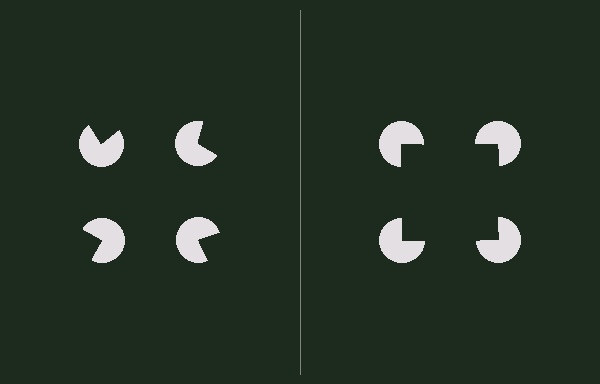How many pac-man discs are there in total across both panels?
8 — 4 on each side.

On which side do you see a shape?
An illusory square appears on the right side. On the left side the wedge cuts are rotated, so no coherent shape forms.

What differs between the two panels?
The pac-man discs are positioned identically on both sides; only the wedge orientations differ. On the right they align to a square; on the left they are misaligned.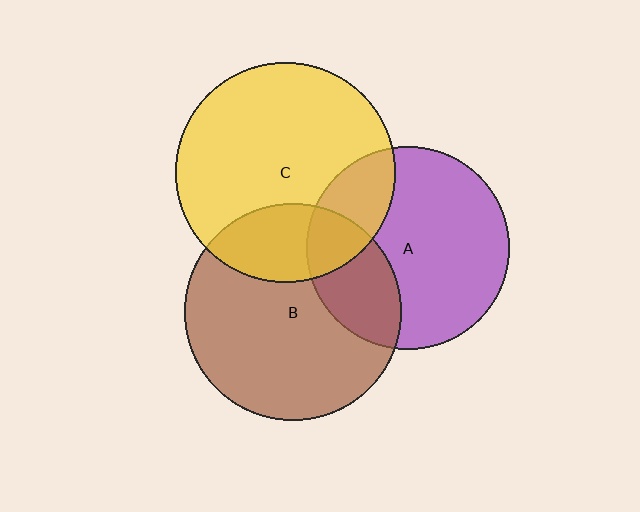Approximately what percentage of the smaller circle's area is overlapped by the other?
Approximately 25%.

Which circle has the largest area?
Circle C (yellow).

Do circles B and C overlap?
Yes.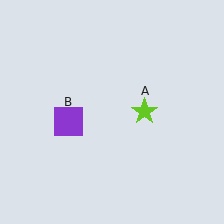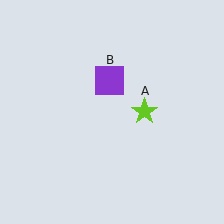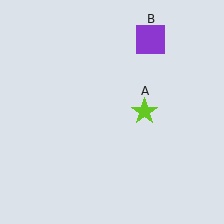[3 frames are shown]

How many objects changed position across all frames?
1 object changed position: purple square (object B).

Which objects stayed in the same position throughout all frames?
Lime star (object A) remained stationary.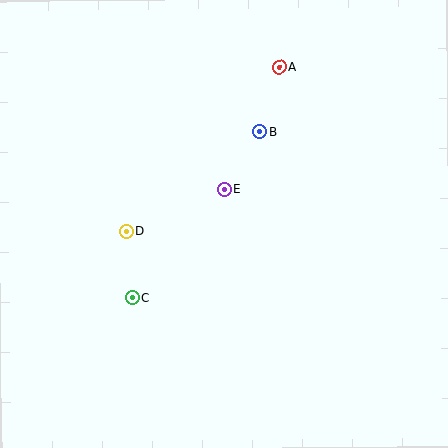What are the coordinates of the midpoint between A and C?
The midpoint between A and C is at (206, 182).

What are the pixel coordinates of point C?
Point C is at (132, 298).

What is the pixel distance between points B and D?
The distance between B and D is 167 pixels.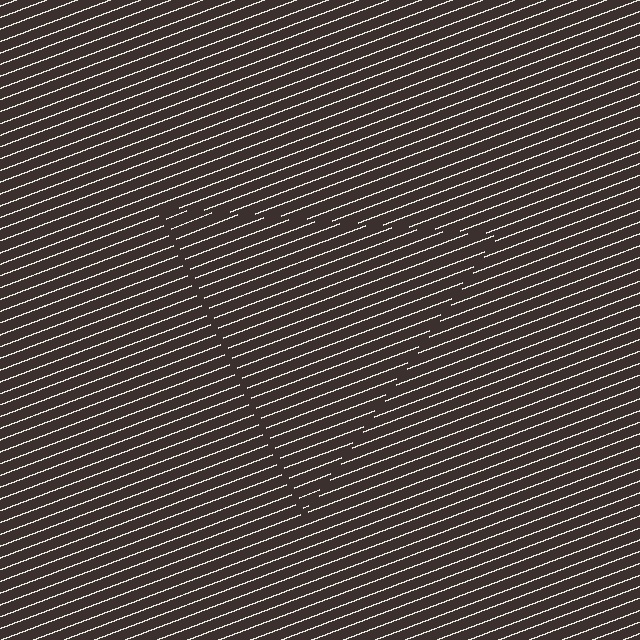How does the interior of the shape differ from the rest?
The interior of the shape contains the same grating, shifted by half a period — the contour is defined by the phase discontinuity where line-ends from the inner and outer gratings abut.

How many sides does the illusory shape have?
3 sides — the line-ends trace a triangle.